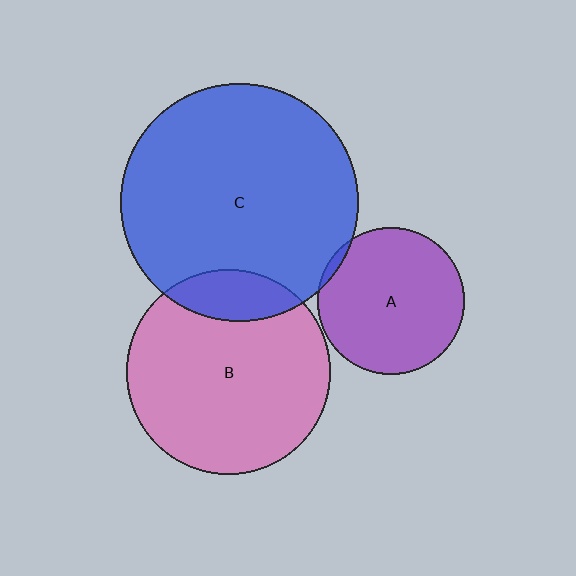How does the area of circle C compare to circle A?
Approximately 2.6 times.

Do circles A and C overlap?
Yes.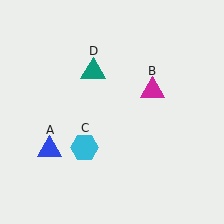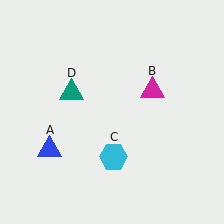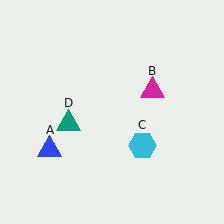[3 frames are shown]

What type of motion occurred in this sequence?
The cyan hexagon (object C), teal triangle (object D) rotated counterclockwise around the center of the scene.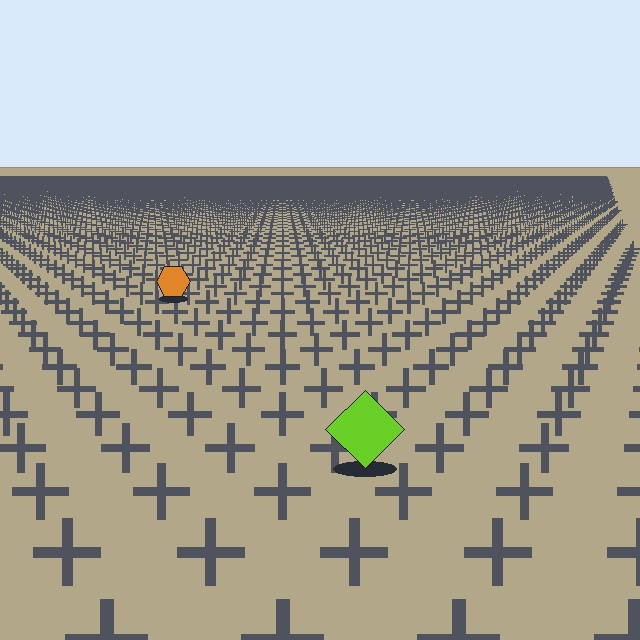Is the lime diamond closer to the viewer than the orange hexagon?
Yes. The lime diamond is closer — you can tell from the texture gradient: the ground texture is coarser near it.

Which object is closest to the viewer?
The lime diamond is closest. The texture marks near it are larger and more spread out.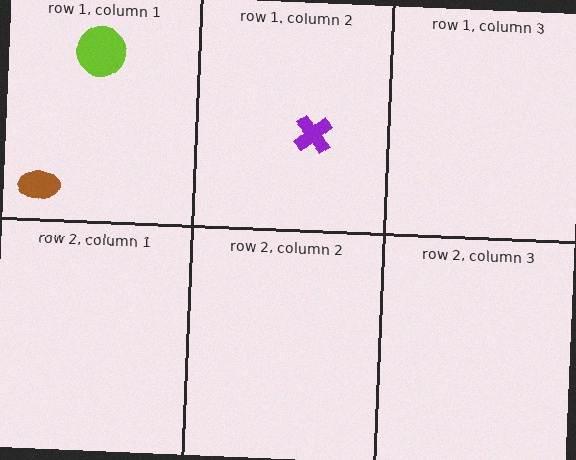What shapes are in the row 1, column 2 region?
The purple cross.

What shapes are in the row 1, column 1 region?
The lime circle, the brown ellipse.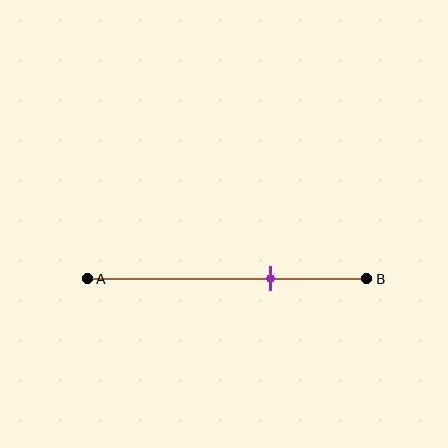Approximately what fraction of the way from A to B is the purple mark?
The purple mark is approximately 65% of the way from A to B.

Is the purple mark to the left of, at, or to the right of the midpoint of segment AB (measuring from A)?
The purple mark is to the right of the midpoint of segment AB.